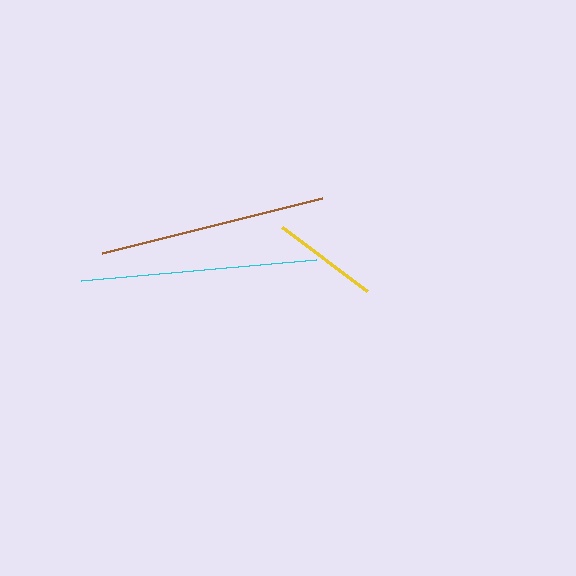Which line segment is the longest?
The cyan line is the longest at approximately 235 pixels.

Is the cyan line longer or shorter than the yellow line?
The cyan line is longer than the yellow line.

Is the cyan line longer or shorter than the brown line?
The cyan line is longer than the brown line.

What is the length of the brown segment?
The brown segment is approximately 227 pixels long.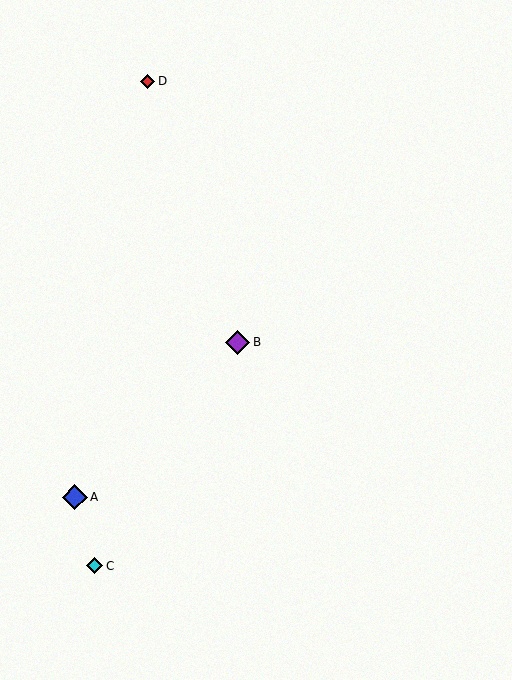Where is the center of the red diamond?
The center of the red diamond is at (148, 81).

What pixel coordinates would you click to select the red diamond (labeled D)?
Click at (148, 81) to select the red diamond D.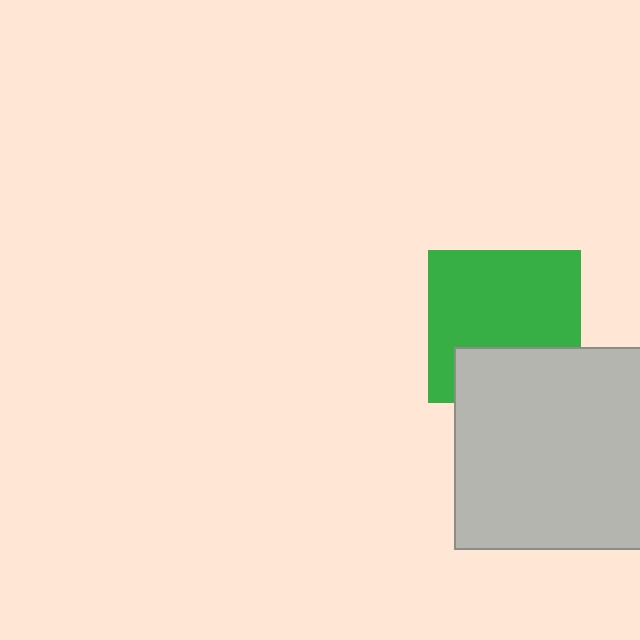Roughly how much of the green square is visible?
Most of it is visible (roughly 70%).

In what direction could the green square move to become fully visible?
The green square could move up. That would shift it out from behind the light gray rectangle entirely.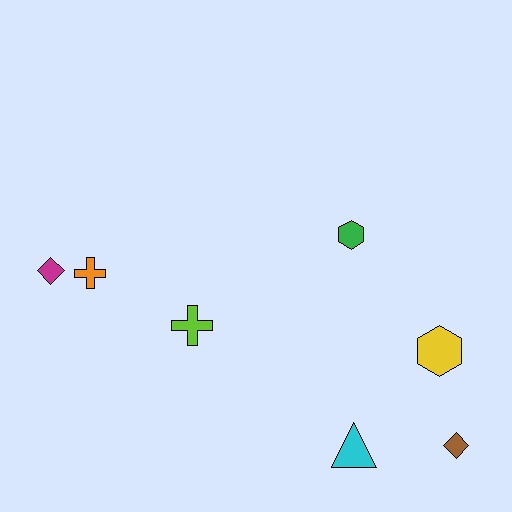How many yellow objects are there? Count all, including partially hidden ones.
There is 1 yellow object.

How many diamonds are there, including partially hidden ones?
There are 2 diamonds.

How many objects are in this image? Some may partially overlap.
There are 7 objects.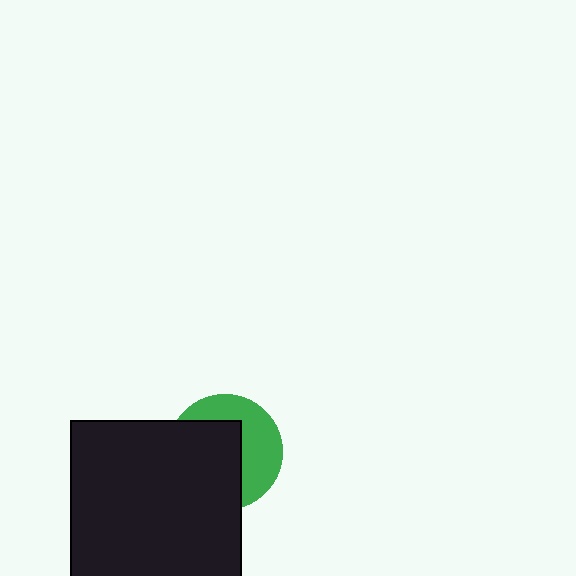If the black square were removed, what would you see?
You would see the complete green circle.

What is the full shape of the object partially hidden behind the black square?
The partially hidden object is a green circle.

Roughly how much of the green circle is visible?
A small part of it is visible (roughly 44%).